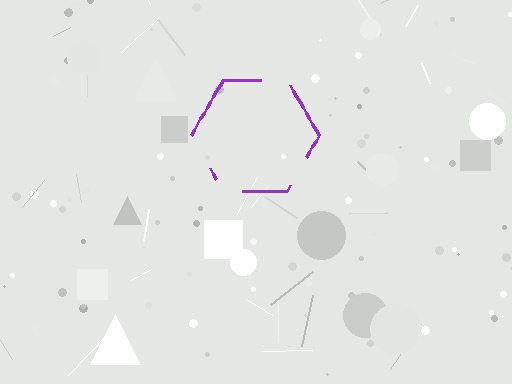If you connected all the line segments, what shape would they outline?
They would outline a hexagon.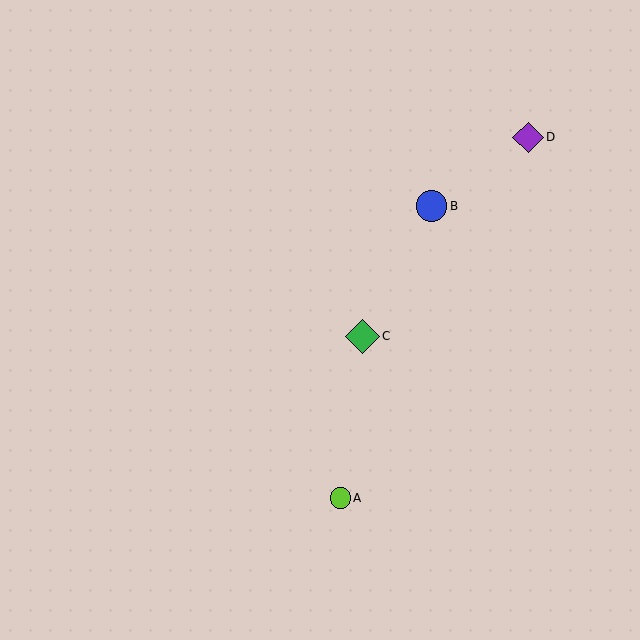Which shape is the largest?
The green diamond (labeled C) is the largest.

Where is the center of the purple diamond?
The center of the purple diamond is at (528, 137).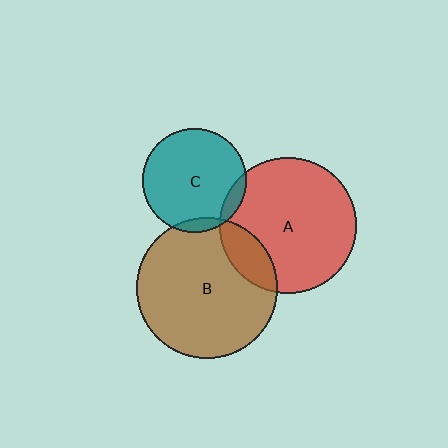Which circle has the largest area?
Circle B (brown).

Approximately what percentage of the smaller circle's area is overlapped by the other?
Approximately 5%.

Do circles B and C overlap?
Yes.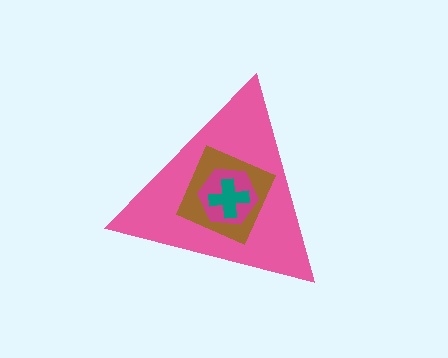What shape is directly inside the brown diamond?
The magenta hexagon.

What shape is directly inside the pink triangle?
The brown diamond.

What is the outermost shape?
The pink triangle.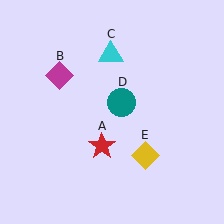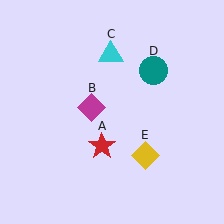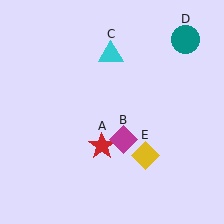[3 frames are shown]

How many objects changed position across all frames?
2 objects changed position: magenta diamond (object B), teal circle (object D).